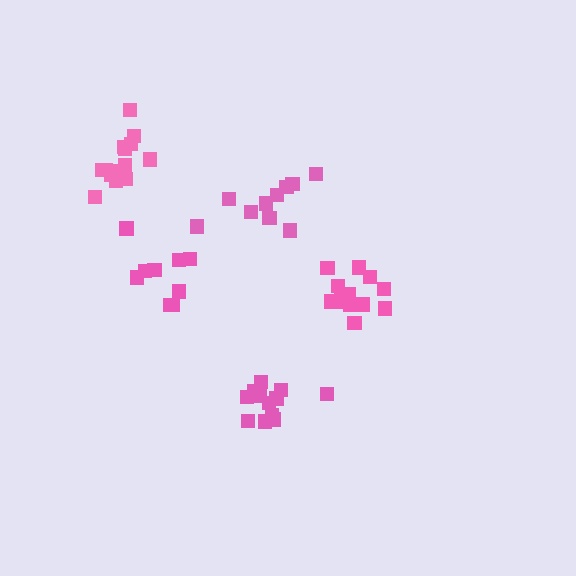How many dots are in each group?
Group 1: 10 dots, Group 2: 9 dots, Group 3: 13 dots, Group 4: 15 dots, Group 5: 13 dots (60 total).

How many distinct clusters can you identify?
There are 5 distinct clusters.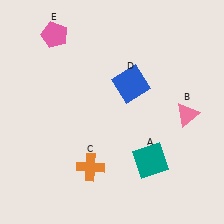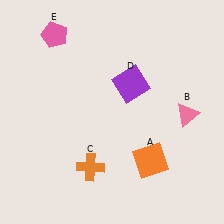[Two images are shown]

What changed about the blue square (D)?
In Image 1, D is blue. In Image 2, it changed to purple.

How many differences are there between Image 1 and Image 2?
There are 2 differences between the two images.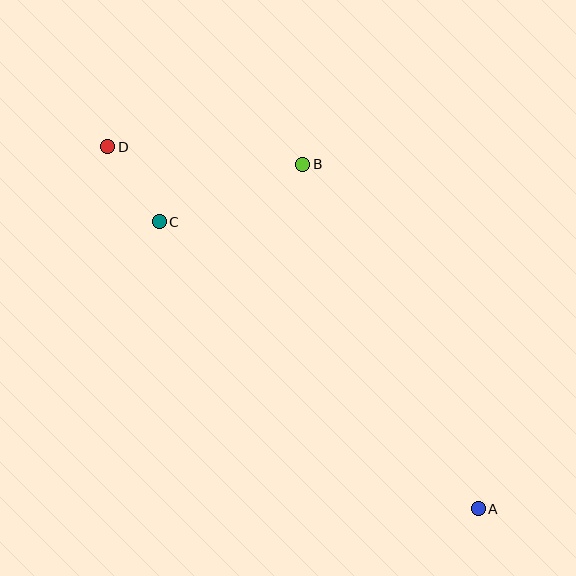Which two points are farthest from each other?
Points A and D are farthest from each other.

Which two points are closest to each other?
Points C and D are closest to each other.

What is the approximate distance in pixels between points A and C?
The distance between A and C is approximately 429 pixels.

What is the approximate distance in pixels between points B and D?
The distance between B and D is approximately 196 pixels.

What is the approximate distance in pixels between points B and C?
The distance between B and C is approximately 154 pixels.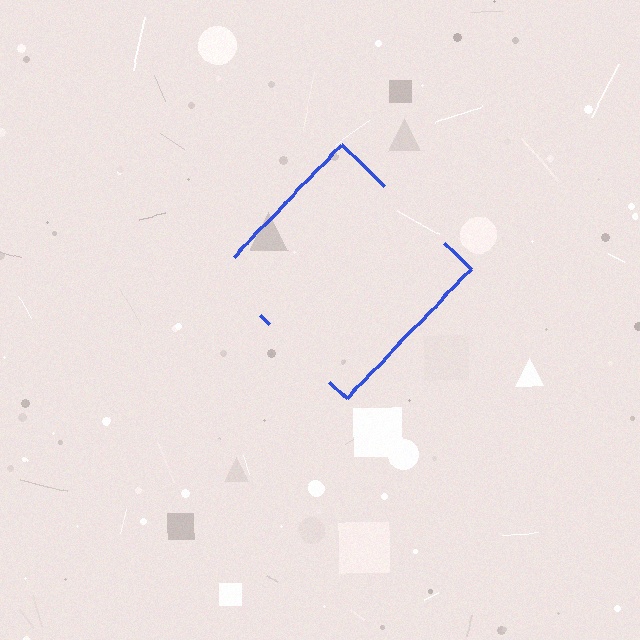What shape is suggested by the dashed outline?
The dashed outline suggests a diamond.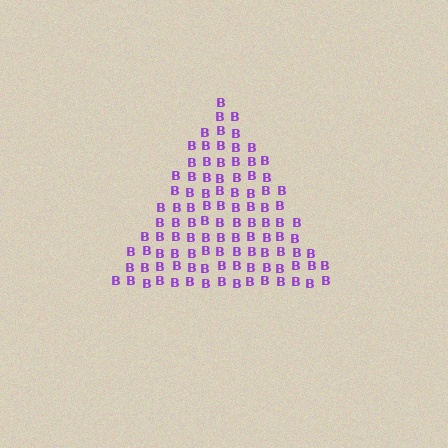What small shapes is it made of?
It is made of small letter B's.